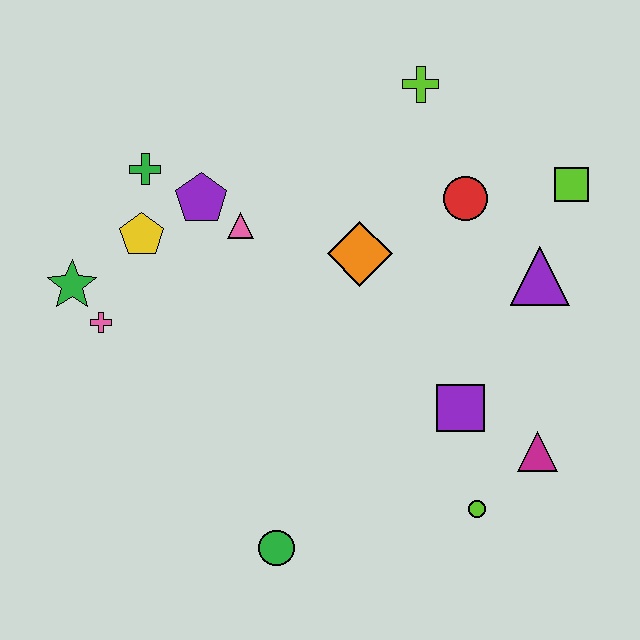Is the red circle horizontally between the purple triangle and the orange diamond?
Yes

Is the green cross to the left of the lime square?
Yes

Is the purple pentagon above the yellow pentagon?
Yes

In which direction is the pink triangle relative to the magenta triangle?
The pink triangle is to the left of the magenta triangle.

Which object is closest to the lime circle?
The magenta triangle is closest to the lime circle.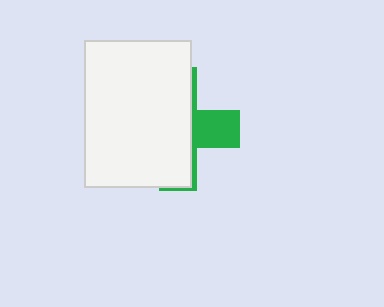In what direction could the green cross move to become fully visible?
The green cross could move right. That would shift it out from behind the white rectangle entirely.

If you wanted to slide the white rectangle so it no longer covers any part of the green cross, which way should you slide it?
Slide it left — that is the most direct way to separate the two shapes.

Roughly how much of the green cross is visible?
A small part of it is visible (roughly 31%).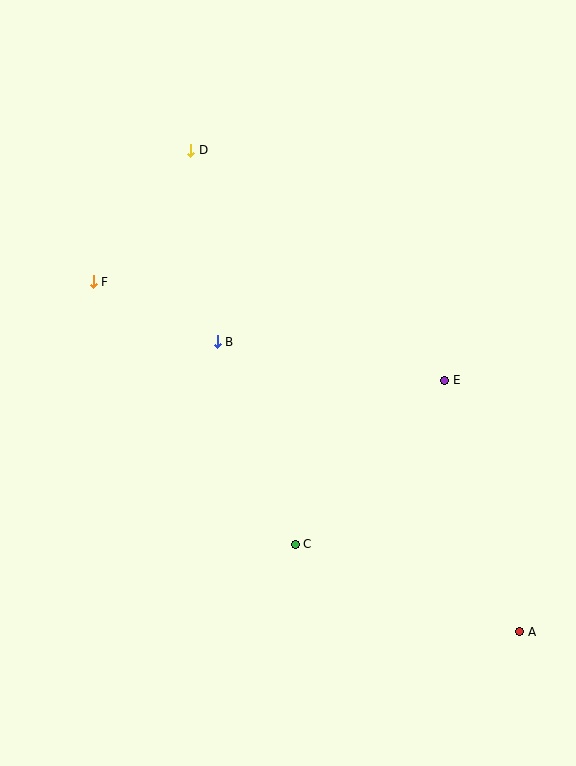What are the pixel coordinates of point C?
Point C is at (295, 544).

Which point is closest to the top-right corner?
Point E is closest to the top-right corner.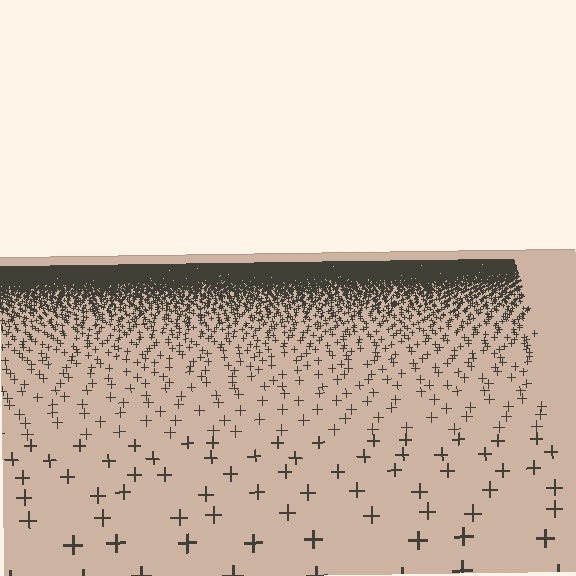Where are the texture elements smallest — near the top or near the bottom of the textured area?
Near the top.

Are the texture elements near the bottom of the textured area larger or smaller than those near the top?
Larger. Near the bottom, elements are closer to the viewer and appear at a bigger on-screen size.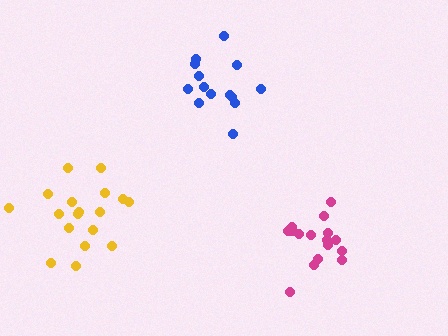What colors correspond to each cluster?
The clusters are colored: yellow, magenta, blue.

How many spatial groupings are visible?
There are 3 spatial groupings.